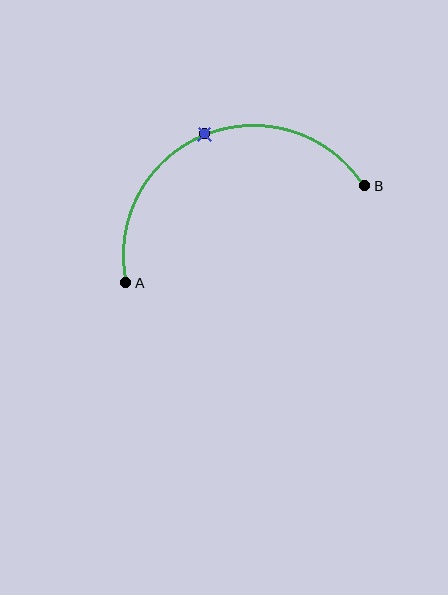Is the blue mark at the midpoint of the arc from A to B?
Yes. The blue mark lies on the arc at equal arc-length from both A and B — it is the arc midpoint.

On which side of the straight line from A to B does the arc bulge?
The arc bulges above the straight line connecting A and B.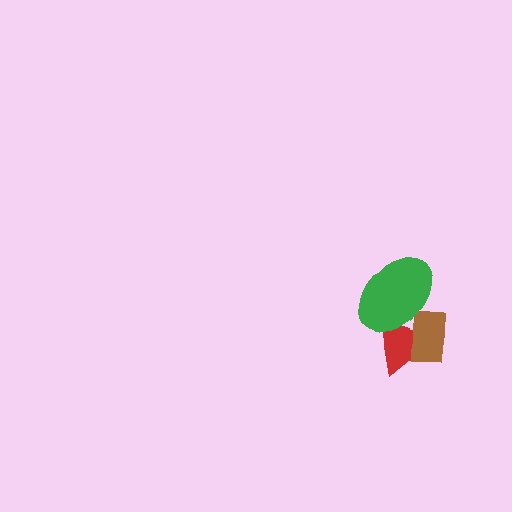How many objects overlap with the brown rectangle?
2 objects overlap with the brown rectangle.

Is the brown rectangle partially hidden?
Yes, it is partially covered by another shape.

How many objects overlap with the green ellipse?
2 objects overlap with the green ellipse.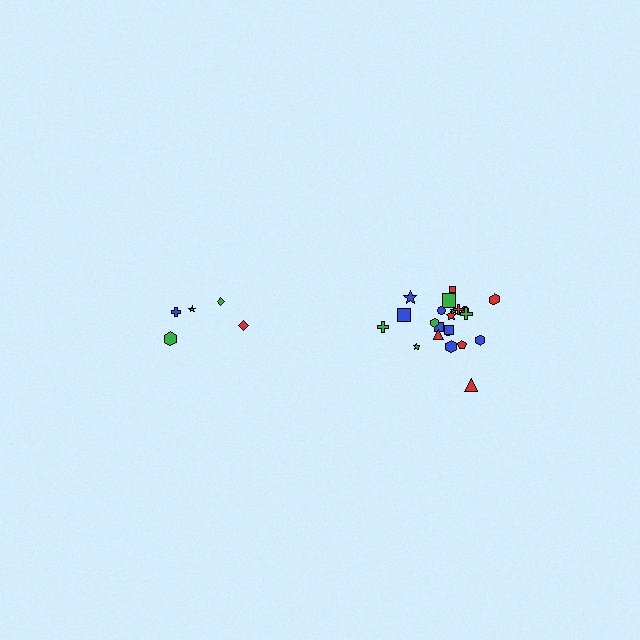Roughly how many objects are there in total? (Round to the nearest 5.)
Roughly 25 objects in total.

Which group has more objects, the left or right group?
The right group.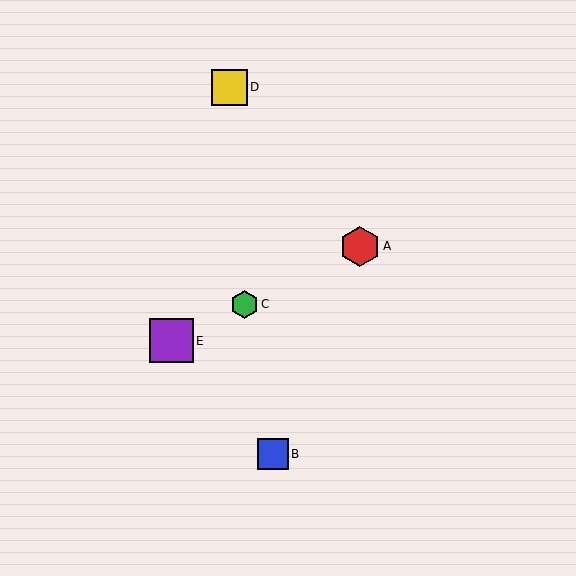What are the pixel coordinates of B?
Object B is at (273, 454).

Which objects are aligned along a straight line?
Objects A, C, E are aligned along a straight line.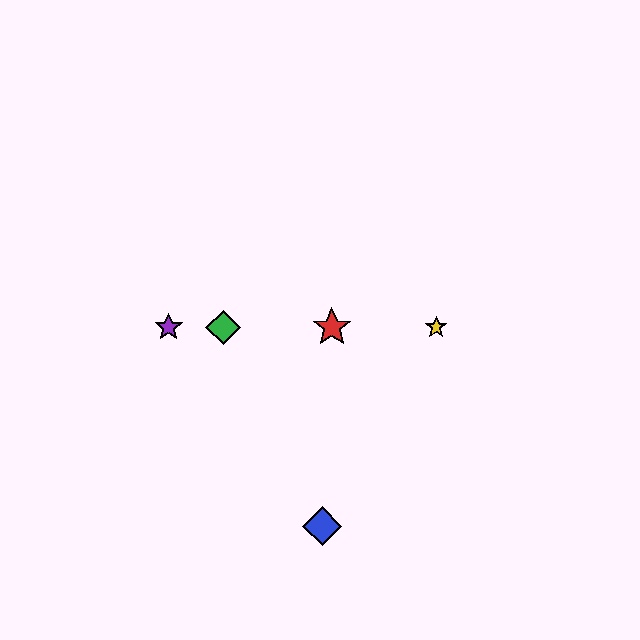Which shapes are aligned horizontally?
The red star, the green diamond, the yellow star, the purple star are aligned horizontally.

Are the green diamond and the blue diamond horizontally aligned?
No, the green diamond is at y≈327 and the blue diamond is at y≈526.